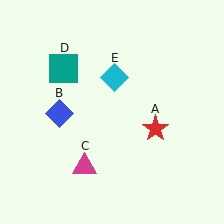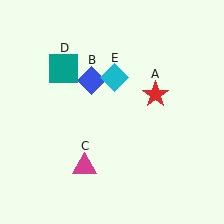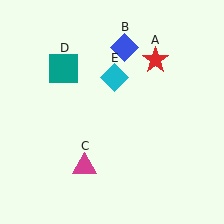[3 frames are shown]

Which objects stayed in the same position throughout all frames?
Magenta triangle (object C) and teal square (object D) and cyan diamond (object E) remained stationary.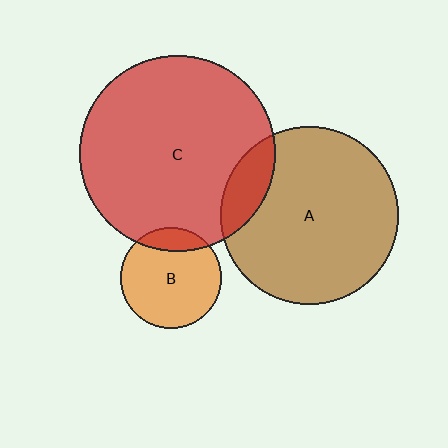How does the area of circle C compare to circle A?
Approximately 1.2 times.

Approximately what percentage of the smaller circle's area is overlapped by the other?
Approximately 15%.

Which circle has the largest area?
Circle C (red).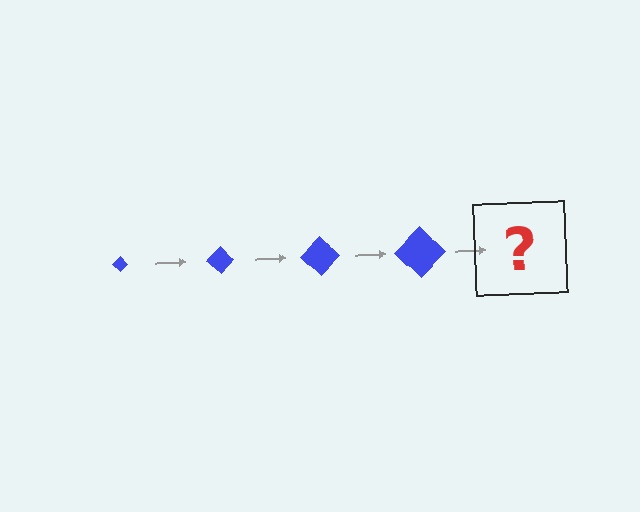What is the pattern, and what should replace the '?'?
The pattern is that the diamond gets progressively larger each step. The '?' should be a blue diamond, larger than the previous one.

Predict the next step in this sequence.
The next step is a blue diamond, larger than the previous one.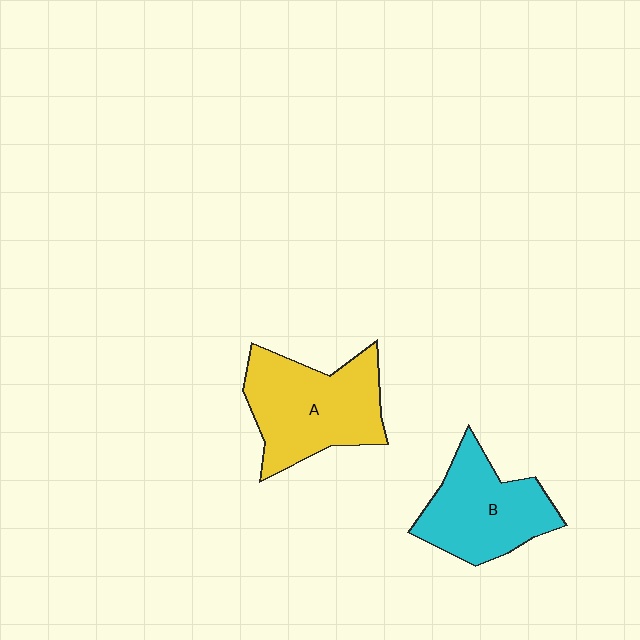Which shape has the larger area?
Shape A (yellow).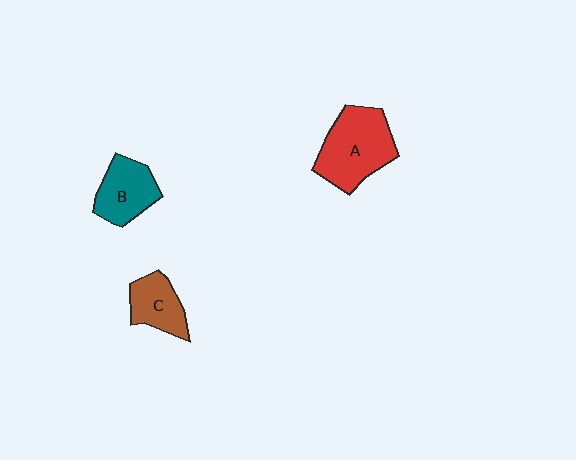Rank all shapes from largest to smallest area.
From largest to smallest: A (red), B (teal), C (brown).